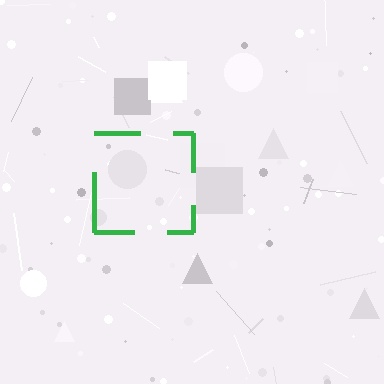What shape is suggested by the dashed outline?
The dashed outline suggests a square.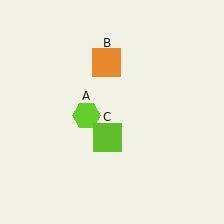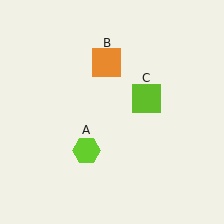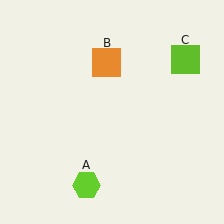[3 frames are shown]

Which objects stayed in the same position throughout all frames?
Orange square (object B) remained stationary.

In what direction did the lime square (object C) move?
The lime square (object C) moved up and to the right.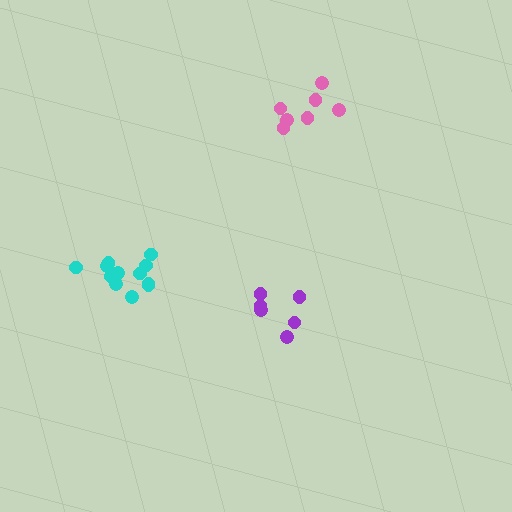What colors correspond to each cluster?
The clusters are colored: pink, purple, cyan.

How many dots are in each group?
Group 1: 7 dots, Group 2: 6 dots, Group 3: 12 dots (25 total).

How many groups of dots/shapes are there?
There are 3 groups.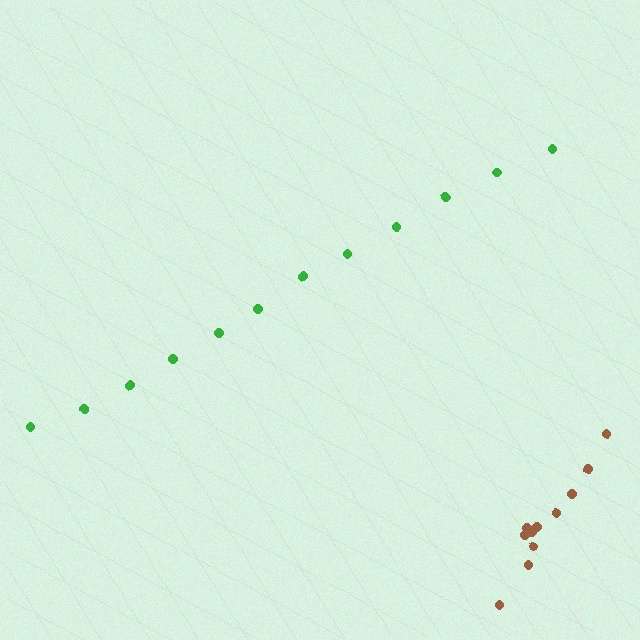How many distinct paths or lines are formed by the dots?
There are 2 distinct paths.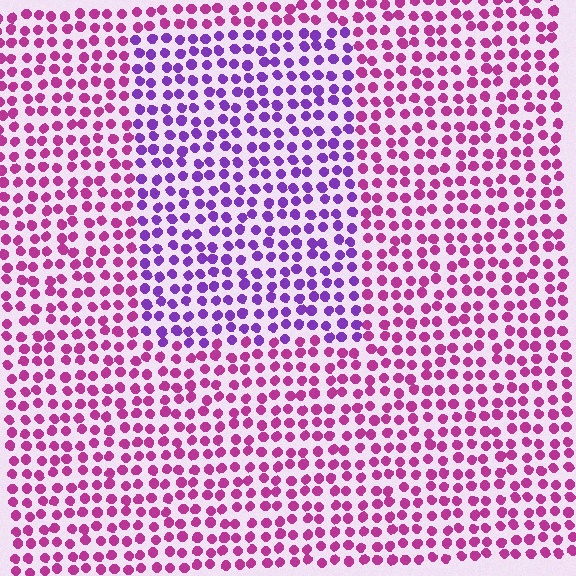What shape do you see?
I see a rectangle.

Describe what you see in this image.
The image is filled with small magenta elements in a uniform arrangement. A rectangle-shaped region is visible where the elements are tinted to a slightly different hue, forming a subtle color boundary.